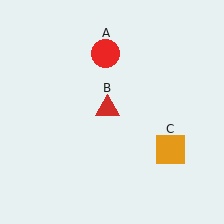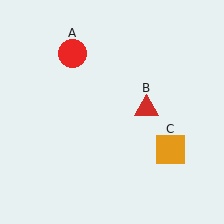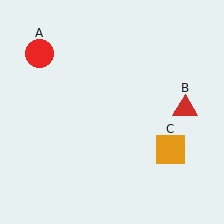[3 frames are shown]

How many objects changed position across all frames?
2 objects changed position: red circle (object A), red triangle (object B).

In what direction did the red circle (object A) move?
The red circle (object A) moved left.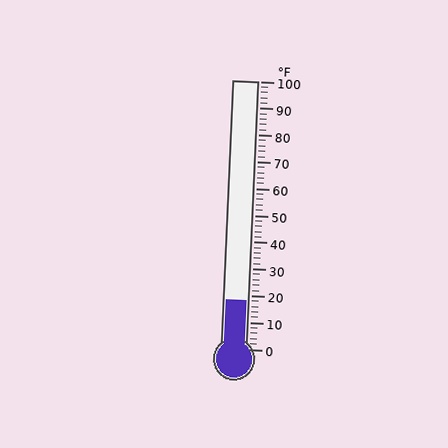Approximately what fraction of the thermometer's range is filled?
The thermometer is filled to approximately 20% of its range.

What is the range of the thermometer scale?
The thermometer scale ranges from 0°F to 100°F.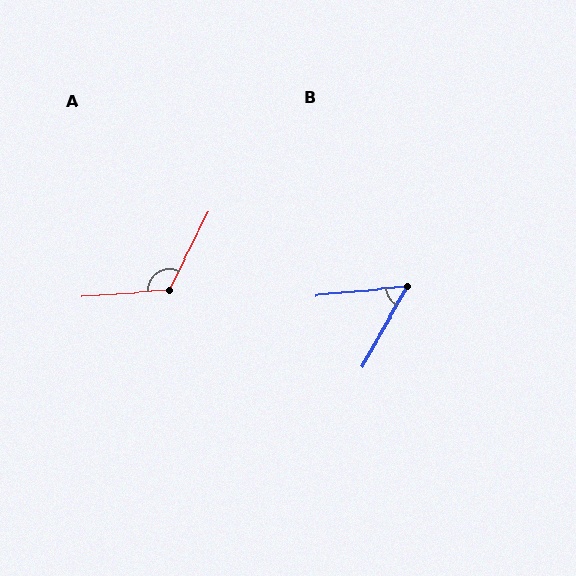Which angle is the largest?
A, at approximately 121 degrees.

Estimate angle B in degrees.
Approximately 55 degrees.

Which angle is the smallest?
B, at approximately 55 degrees.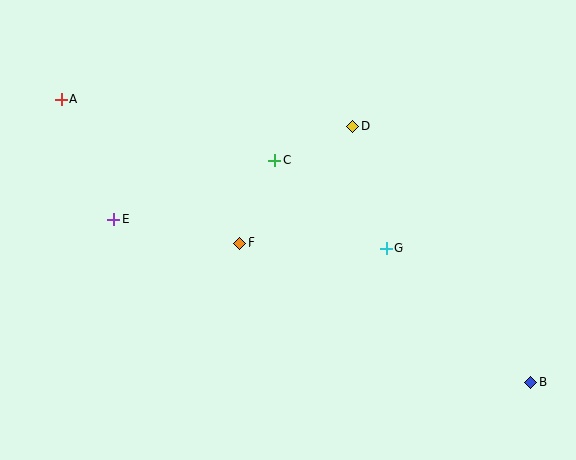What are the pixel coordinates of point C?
Point C is at (275, 161).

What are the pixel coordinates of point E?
Point E is at (113, 220).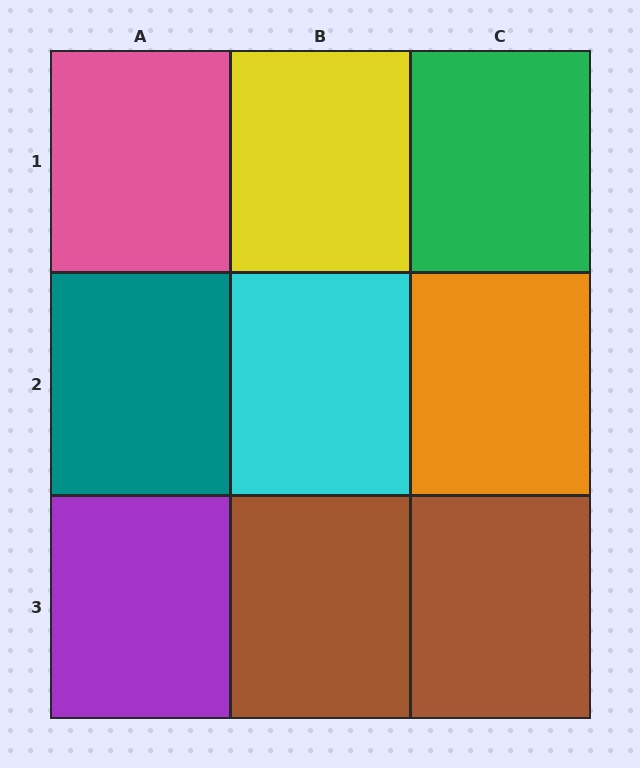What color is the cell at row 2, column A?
Teal.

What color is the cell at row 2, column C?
Orange.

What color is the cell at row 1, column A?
Pink.